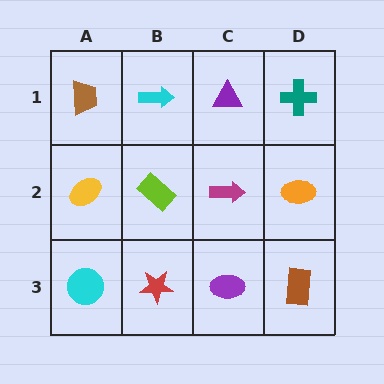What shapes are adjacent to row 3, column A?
A yellow ellipse (row 2, column A), a red star (row 3, column B).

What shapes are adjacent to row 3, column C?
A magenta arrow (row 2, column C), a red star (row 3, column B), a brown rectangle (row 3, column D).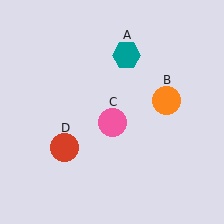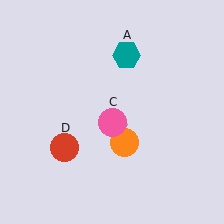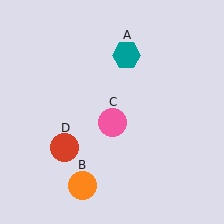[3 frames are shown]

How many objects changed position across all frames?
1 object changed position: orange circle (object B).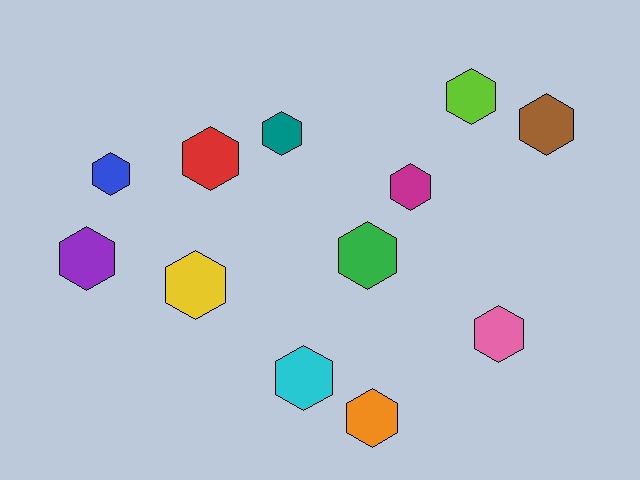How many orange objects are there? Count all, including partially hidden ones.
There is 1 orange object.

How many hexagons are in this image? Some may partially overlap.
There are 12 hexagons.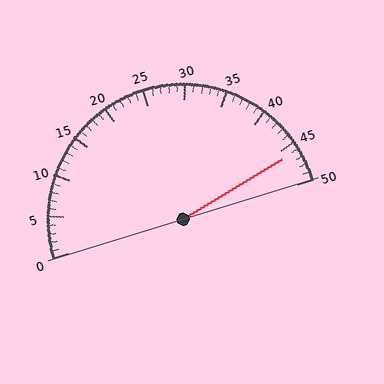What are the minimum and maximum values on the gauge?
The gauge ranges from 0 to 50.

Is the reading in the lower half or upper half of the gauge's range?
The reading is in the upper half of the range (0 to 50).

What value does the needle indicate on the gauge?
The needle indicates approximately 46.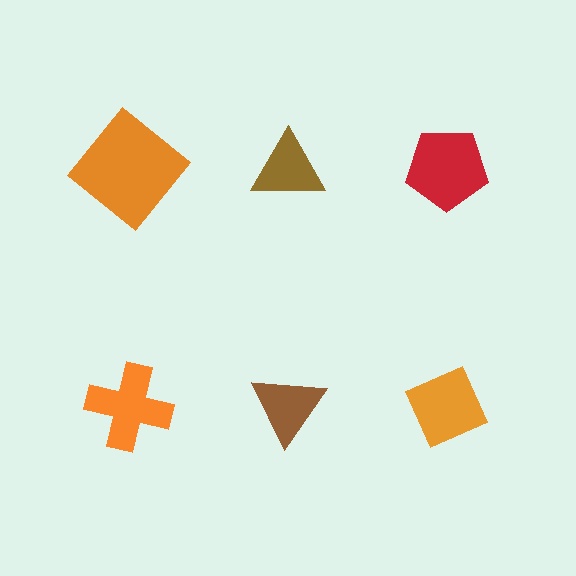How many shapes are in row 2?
3 shapes.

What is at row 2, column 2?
A brown triangle.